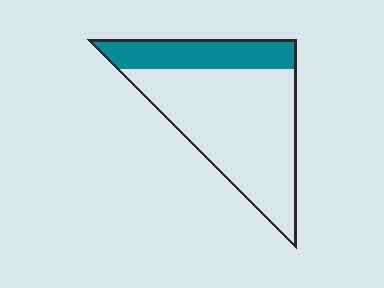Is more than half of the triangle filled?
No.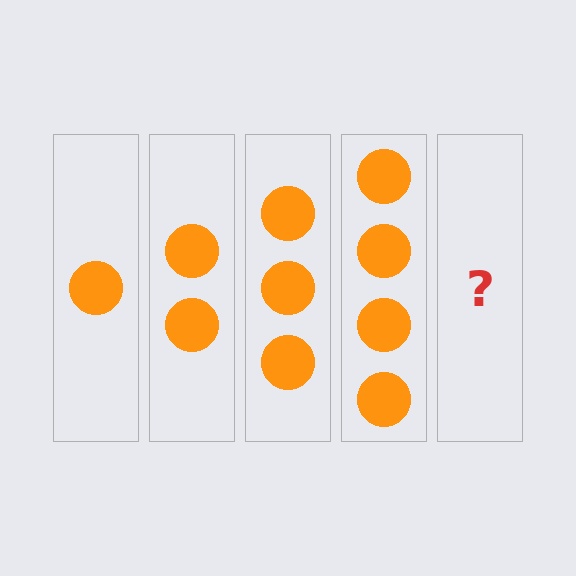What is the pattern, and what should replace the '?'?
The pattern is that each step adds one more circle. The '?' should be 5 circles.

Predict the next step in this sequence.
The next step is 5 circles.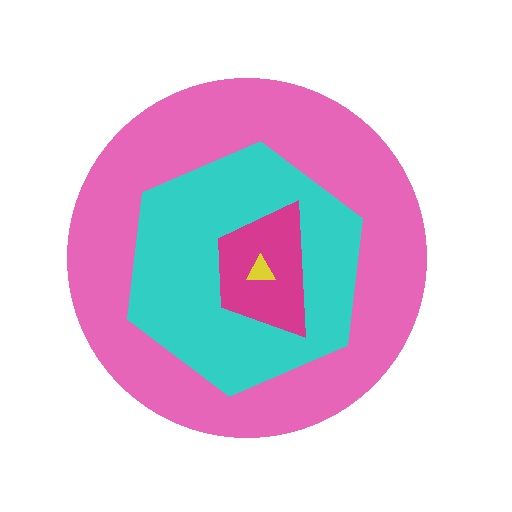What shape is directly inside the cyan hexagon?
The magenta trapezoid.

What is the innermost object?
The yellow triangle.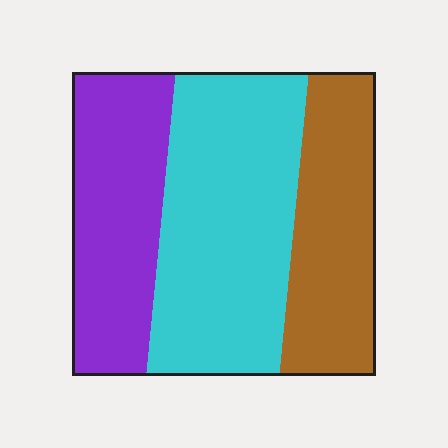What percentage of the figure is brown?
Brown covers around 25% of the figure.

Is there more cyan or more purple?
Cyan.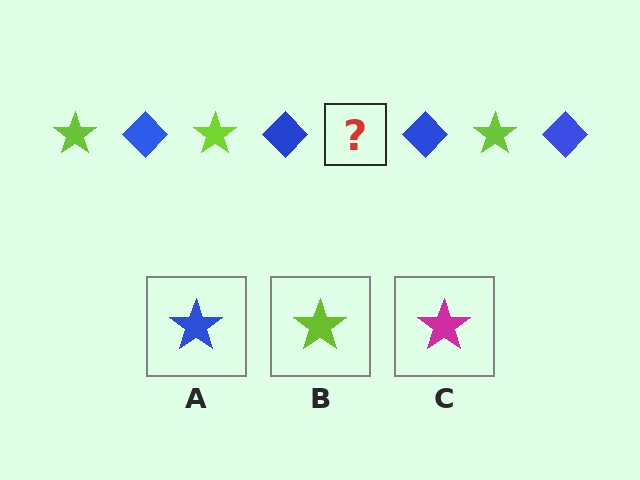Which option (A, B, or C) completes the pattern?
B.